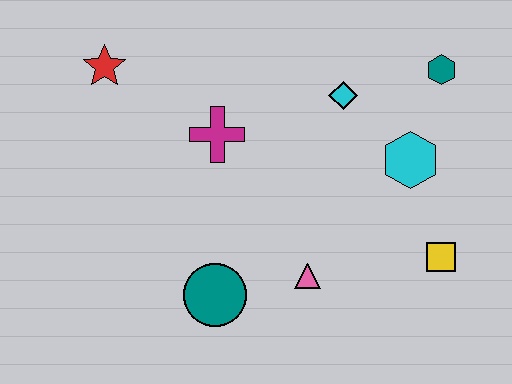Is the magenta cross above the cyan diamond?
No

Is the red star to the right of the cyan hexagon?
No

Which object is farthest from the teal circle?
The teal hexagon is farthest from the teal circle.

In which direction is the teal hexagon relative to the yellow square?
The teal hexagon is above the yellow square.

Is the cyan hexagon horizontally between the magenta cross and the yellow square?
Yes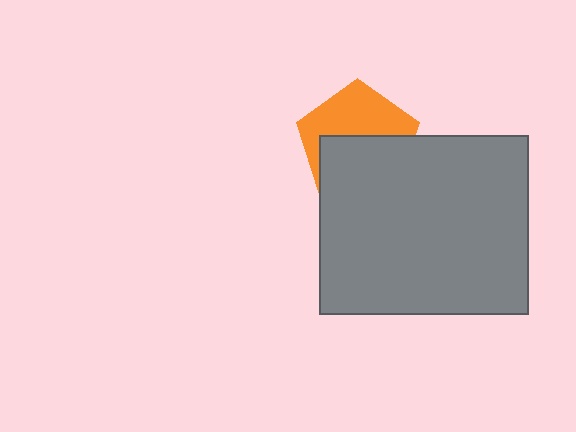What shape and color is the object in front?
The object in front is a gray rectangle.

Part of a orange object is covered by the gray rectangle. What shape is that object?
It is a pentagon.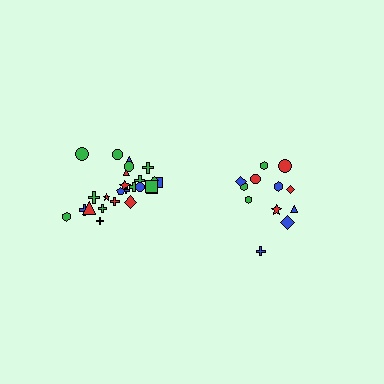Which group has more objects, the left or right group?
The left group.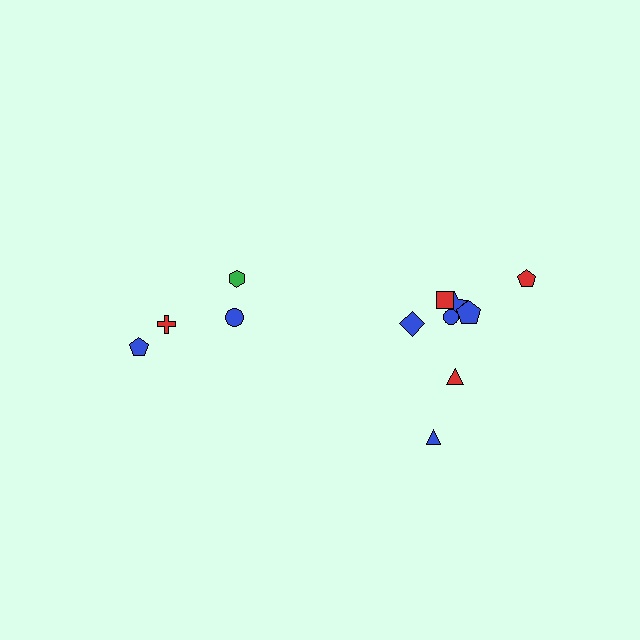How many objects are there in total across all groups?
There are 12 objects.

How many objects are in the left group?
There are 4 objects.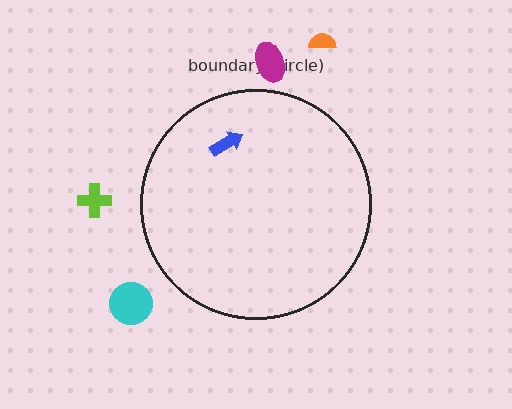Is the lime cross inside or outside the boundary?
Outside.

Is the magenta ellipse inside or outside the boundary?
Outside.